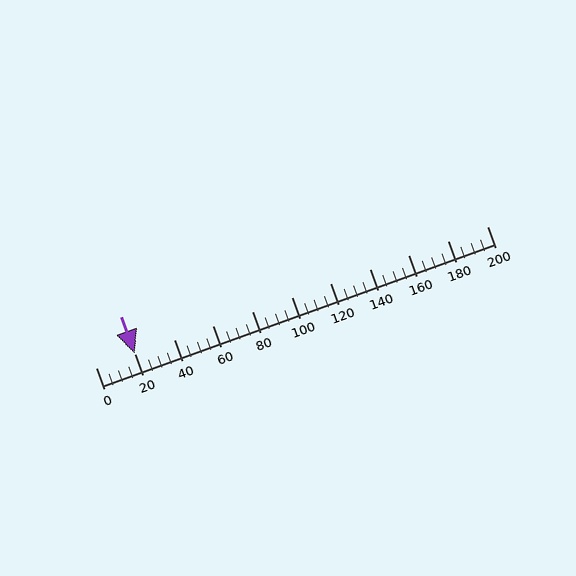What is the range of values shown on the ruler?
The ruler shows values from 0 to 200.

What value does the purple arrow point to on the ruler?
The purple arrow points to approximately 20.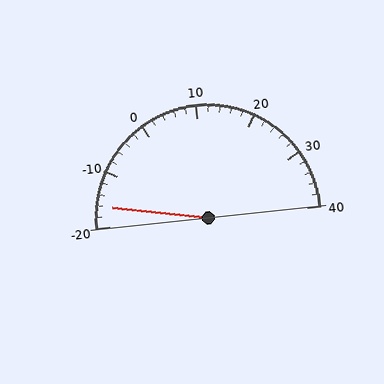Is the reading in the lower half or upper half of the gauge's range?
The reading is in the lower half of the range (-20 to 40).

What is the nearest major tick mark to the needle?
The nearest major tick mark is -20.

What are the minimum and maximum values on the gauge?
The gauge ranges from -20 to 40.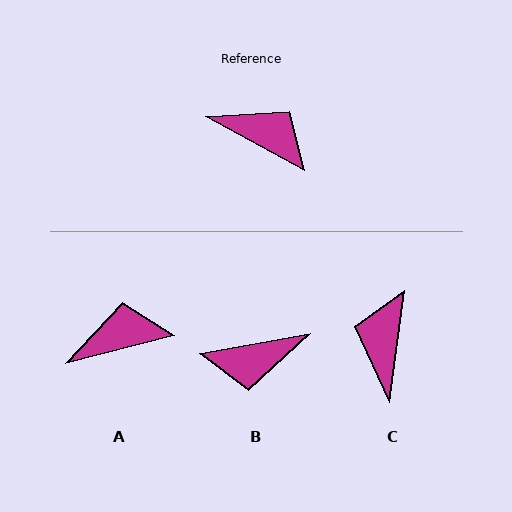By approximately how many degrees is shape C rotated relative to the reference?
Approximately 111 degrees counter-clockwise.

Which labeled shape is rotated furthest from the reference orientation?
B, about 141 degrees away.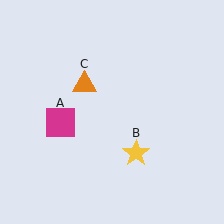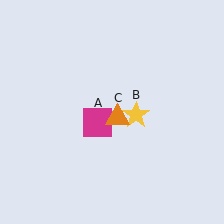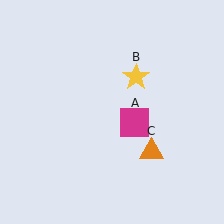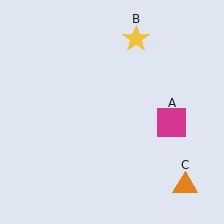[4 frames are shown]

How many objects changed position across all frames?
3 objects changed position: magenta square (object A), yellow star (object B), orange triangle (object C).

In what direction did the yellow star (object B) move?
The yellow star (object B) moved up.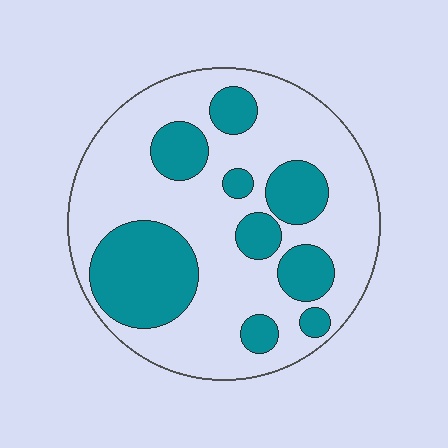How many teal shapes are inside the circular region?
9.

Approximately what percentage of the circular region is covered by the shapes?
Approximately 30%.